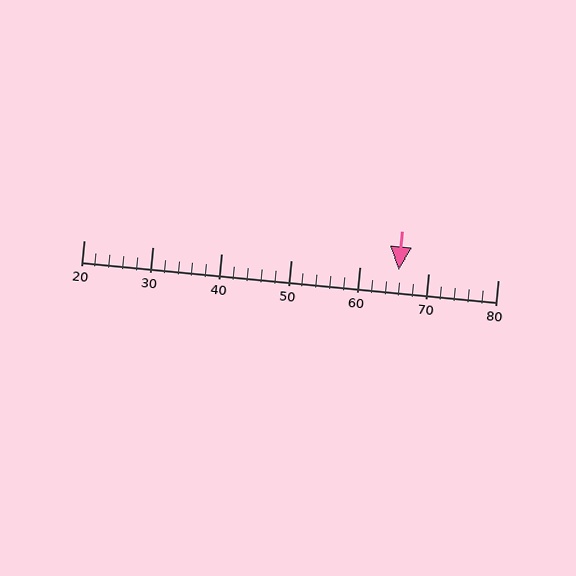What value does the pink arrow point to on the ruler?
The pink arrow points to approximately 66.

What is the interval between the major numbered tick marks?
The major tick marks are spaced 10 units apart.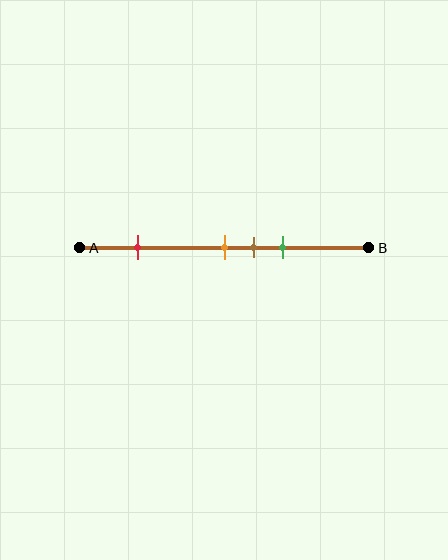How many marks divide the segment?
There are 4 marks dividing the segment.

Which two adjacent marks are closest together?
The orange and brown marks are the closest adjacent pair.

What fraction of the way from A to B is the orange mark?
The orange mark is approximately 50% (0.5) of the way from A to B.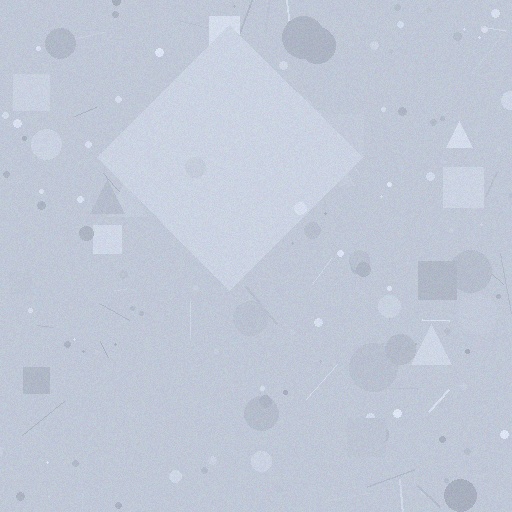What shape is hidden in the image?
A diamond is hidden in the image.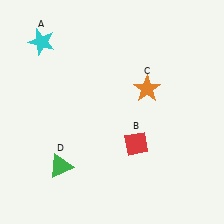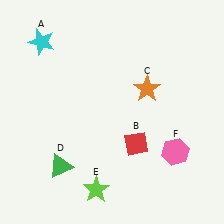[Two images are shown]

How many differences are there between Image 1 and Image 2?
There are 2 differences between the two images.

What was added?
A lime star (E), a pink hexagon (F) were added in Image 2.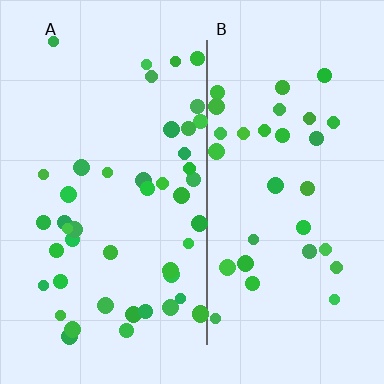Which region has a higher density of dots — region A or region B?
A (the left).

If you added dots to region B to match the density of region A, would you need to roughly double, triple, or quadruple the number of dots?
Approximately double.